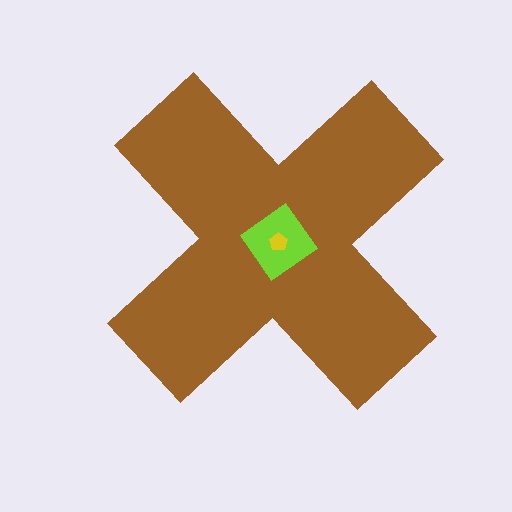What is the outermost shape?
The brown cross.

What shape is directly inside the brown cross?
The lime diamond.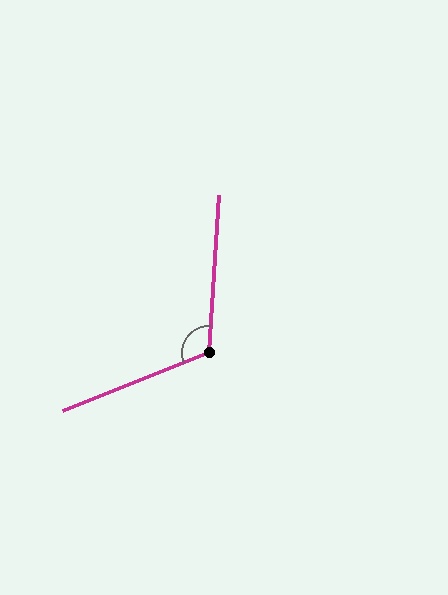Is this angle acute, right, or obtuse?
It is obtuse.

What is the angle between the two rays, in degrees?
Approximately 115 degrees.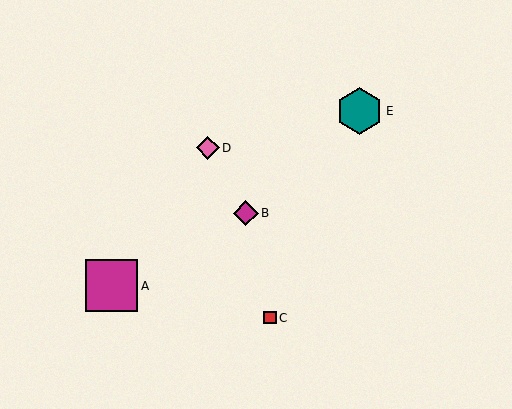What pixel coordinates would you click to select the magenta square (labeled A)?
Click at (112, 286) to select the magenta square A.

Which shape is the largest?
The magenta square (labeled A) is the largest.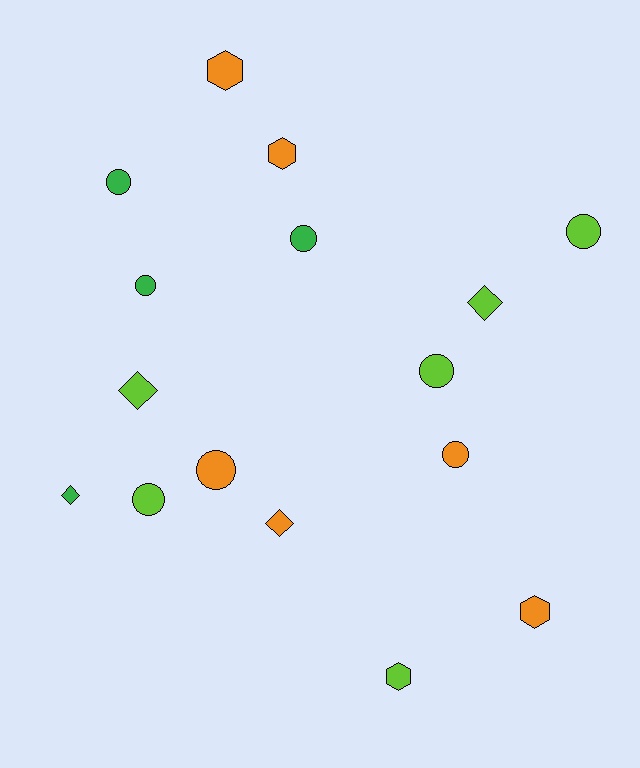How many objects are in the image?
There are 16 objects.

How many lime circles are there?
There are 3 lime circles.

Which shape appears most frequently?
Circle, with 8 objects.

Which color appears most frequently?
Lime, with 6 objects.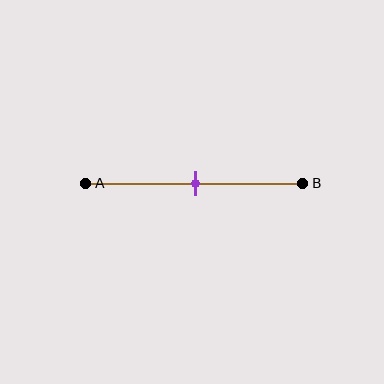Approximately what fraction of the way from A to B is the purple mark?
The purple mark is approximately 50% of the way from A to B.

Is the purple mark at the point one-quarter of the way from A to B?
No, the mark is at about 50% from A, not at the 25% one-quarter point.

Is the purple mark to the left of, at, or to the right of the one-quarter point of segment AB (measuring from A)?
The purple mark is to the right of the one-quarter point of segment AB.